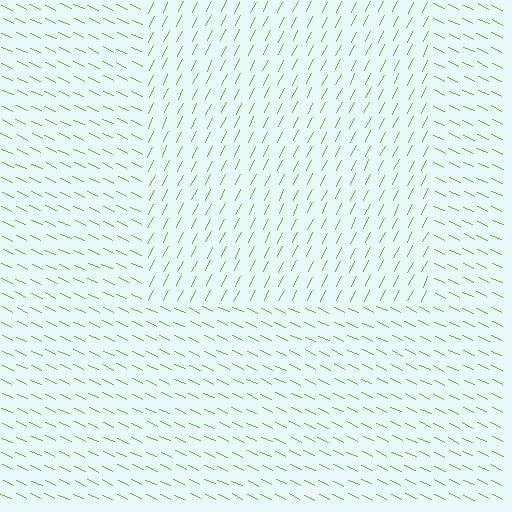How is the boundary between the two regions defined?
The boundary is defined purely by a change in line orientation (approximately 88 degrees difference). All lines are the same color and thickness.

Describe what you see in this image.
The image is filled with small lime line segments. A rectangle region in the image has lines oriented differently from the surrounding lines, creating a visible texture boundary.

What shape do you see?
I see a rectangle.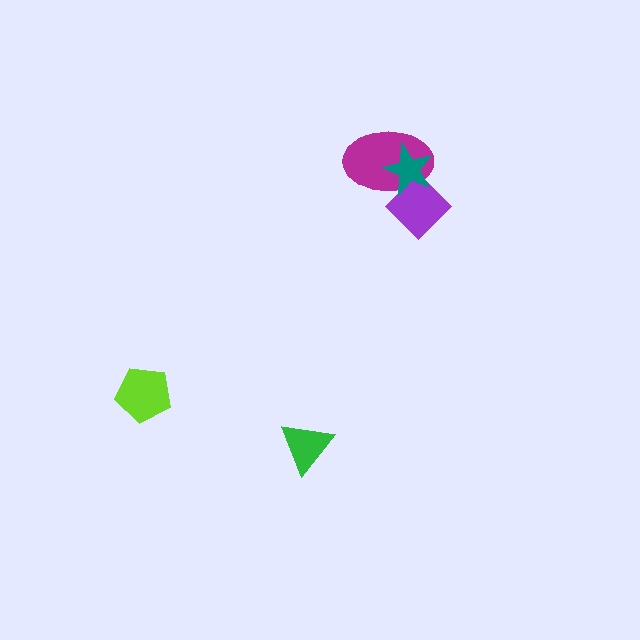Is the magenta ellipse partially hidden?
Yes, it is partially covered by another shape.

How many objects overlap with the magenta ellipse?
2 objects overlap with the magenta ellipse.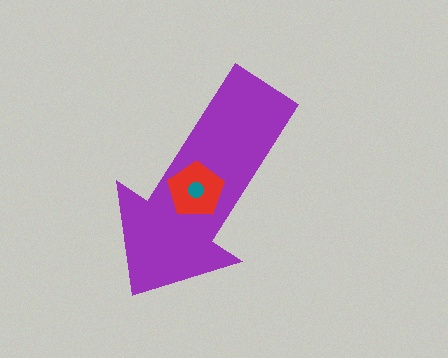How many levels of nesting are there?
3.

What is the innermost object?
The teal circle.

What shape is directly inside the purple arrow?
The red pentagon.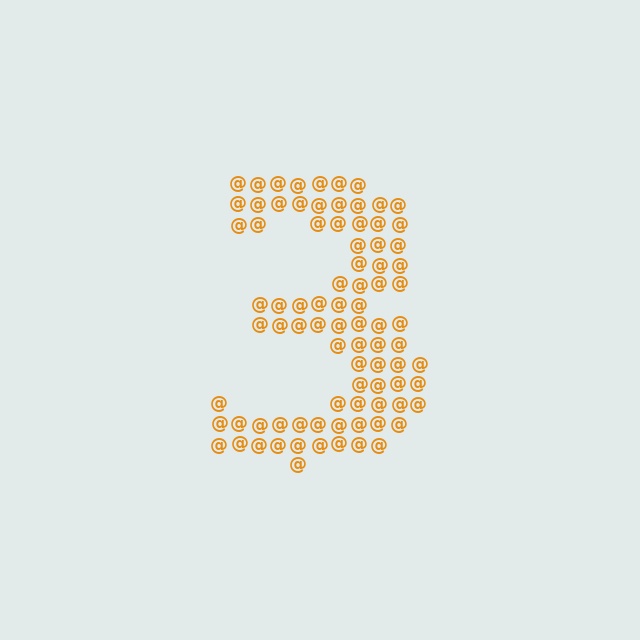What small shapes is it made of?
It is made of small at signs.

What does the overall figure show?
The overall figure shows the digit 3.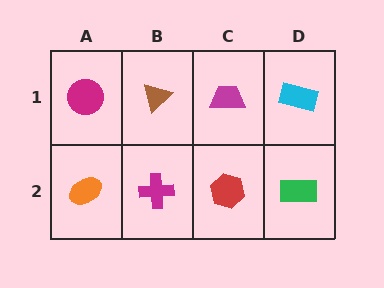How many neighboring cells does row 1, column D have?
2.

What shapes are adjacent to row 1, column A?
An orange ellipse (row 2, column A), a brown triangle (row 1, column B).